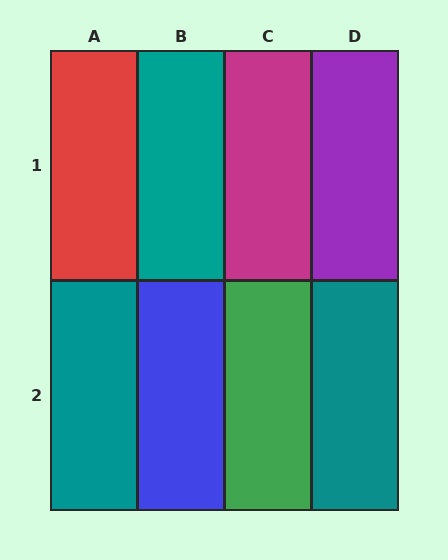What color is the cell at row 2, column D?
Teal.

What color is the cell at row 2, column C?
Green.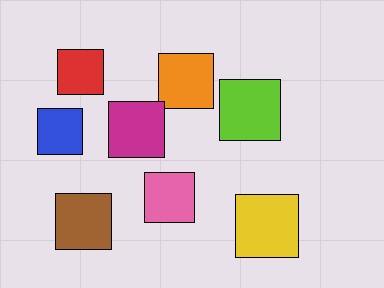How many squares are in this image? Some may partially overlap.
There are 8 squares.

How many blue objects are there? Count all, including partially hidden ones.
There is 1 blue object.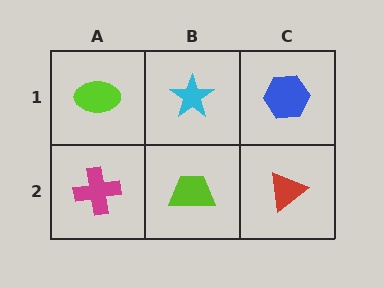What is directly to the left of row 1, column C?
A cyan star.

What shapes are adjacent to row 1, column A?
A magenta cross (row 2, column A), a cyan star (row 1, column B).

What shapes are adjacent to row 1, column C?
A red triangle (row 2, column C), a cyan star (row 1, column B).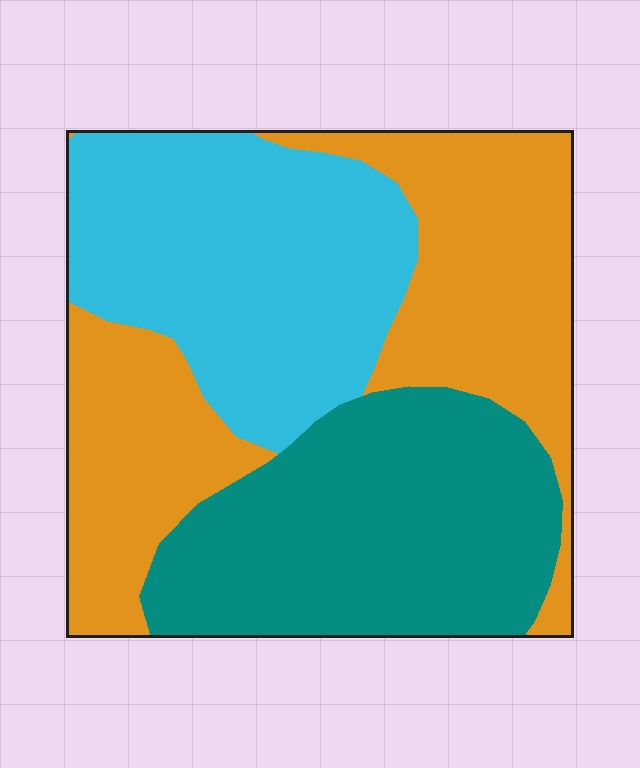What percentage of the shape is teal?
Teal takes up between a sixth and a third of the shape.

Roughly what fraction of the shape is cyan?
Cyan covers 31% of the shape.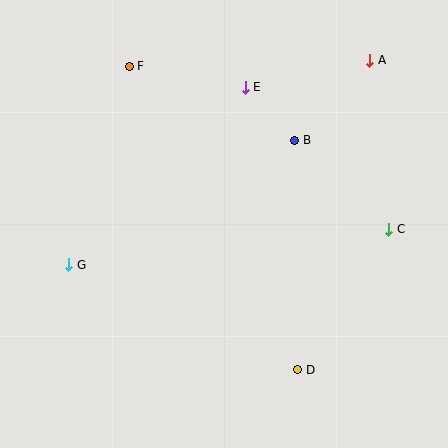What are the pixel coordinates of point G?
Point G is at (69, 265).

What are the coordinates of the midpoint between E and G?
The midpoint between E and G is at (157, 176).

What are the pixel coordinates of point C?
Point C is at (389, 229).